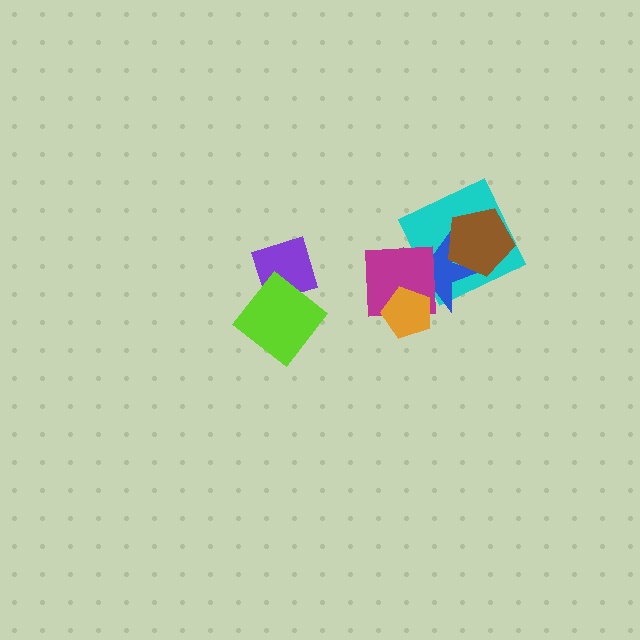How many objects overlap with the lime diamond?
1 object overlaps with the lime diamond.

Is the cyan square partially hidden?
Yes, it is partially covered by another shape.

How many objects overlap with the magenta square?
3 objects overlap with the magenta square.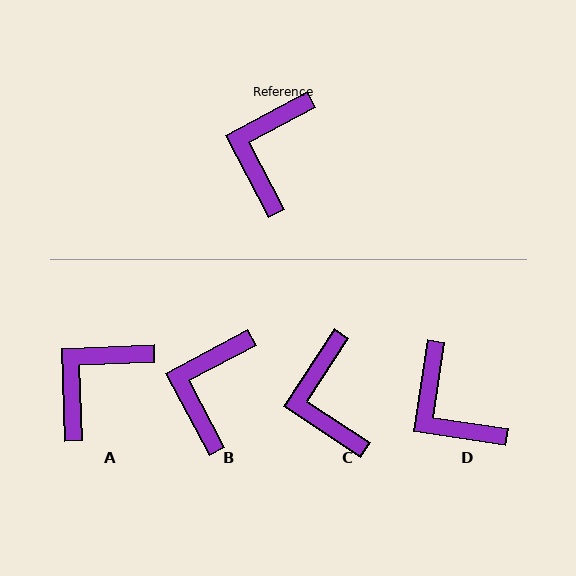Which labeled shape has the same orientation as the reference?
B.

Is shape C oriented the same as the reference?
No, it is off by about 29 degrees.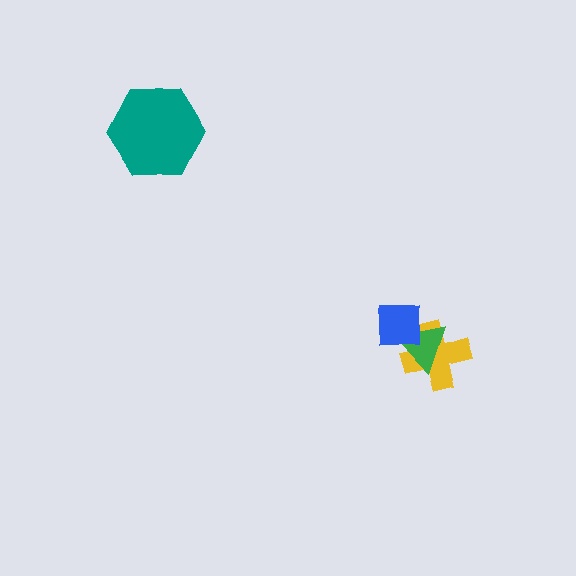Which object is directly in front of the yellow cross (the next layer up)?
The green triangle is directly in front of the yellow cross.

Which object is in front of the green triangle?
The blue square is in front of the green triangle.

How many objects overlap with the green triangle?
2 objects overlap with the green triangle.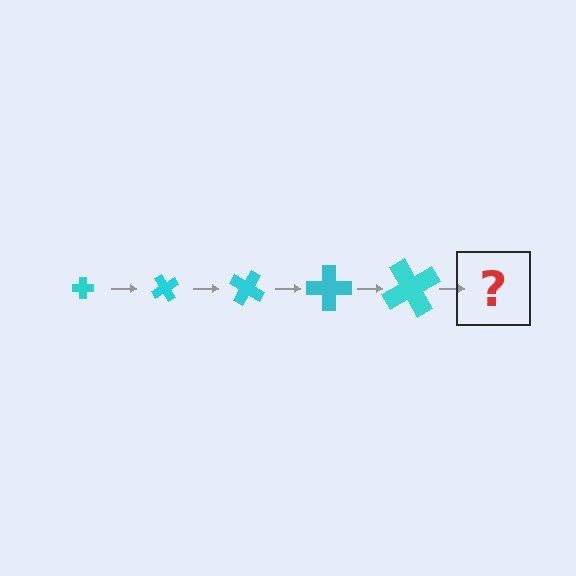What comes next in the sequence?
The next element should be a cross, larger than the previous one and rotated 300 degrees from the start.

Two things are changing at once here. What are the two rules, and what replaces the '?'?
The two rules are that the cross grows larger each step and it rotates 60 degrees each step. The '?' should be a cross, larger than the previous one and rotated 300 degrees from the start.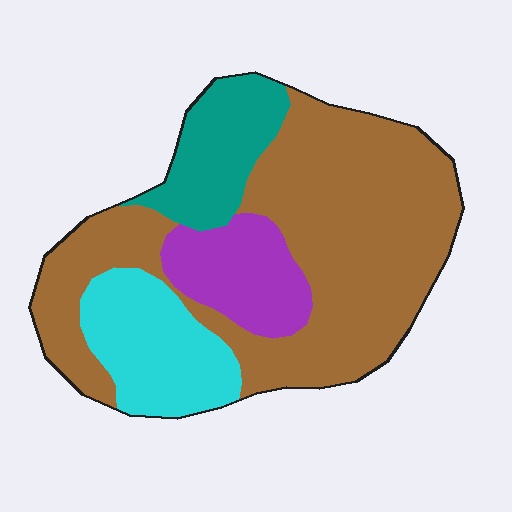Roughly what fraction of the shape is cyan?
Cyan takes up about one sixth (1/6) of the shape.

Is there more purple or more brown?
Brown.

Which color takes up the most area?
Brown, at roughly 60%.